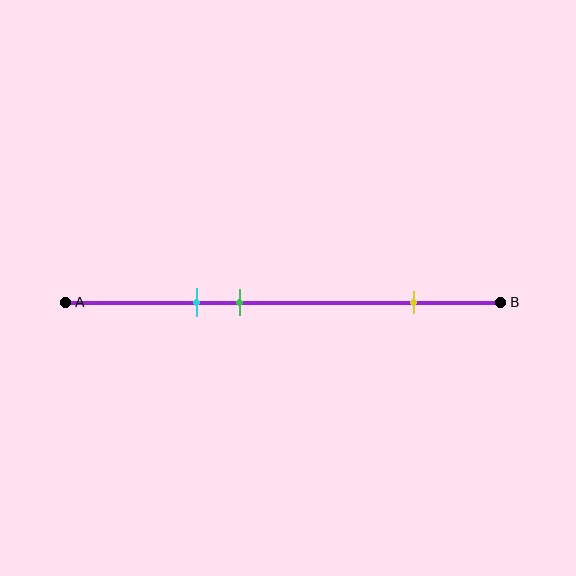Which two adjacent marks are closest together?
The cyan and green marks are the closest adjacent pair.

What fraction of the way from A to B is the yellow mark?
The yellow mark is approximately 80% (0.8) of the way from A to B.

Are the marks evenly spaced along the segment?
No, the marks are not evenly spaced.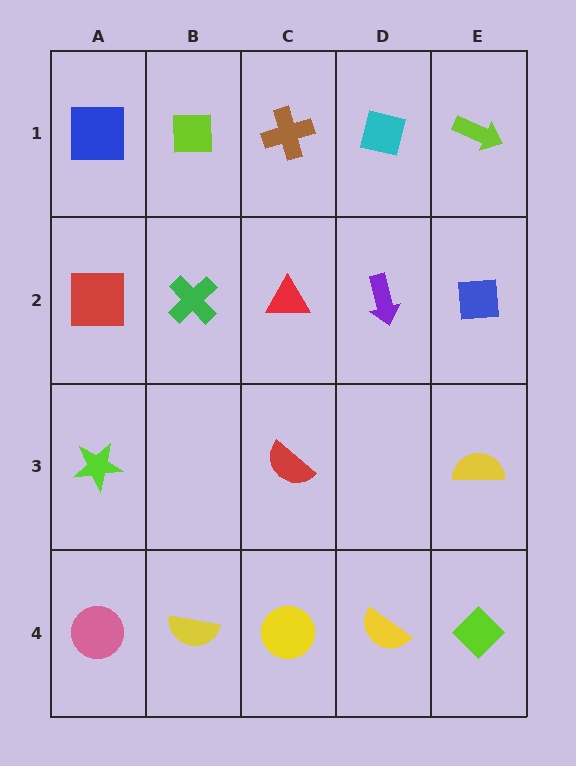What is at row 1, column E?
A lime arrow.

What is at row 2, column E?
A blue square.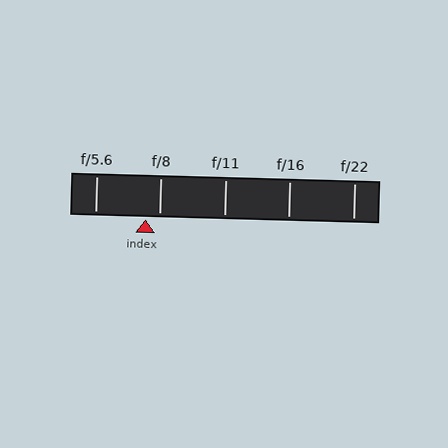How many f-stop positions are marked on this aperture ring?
There are 5 f-stop positions marked.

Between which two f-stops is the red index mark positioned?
The index mark is between f/5.6 and f/8.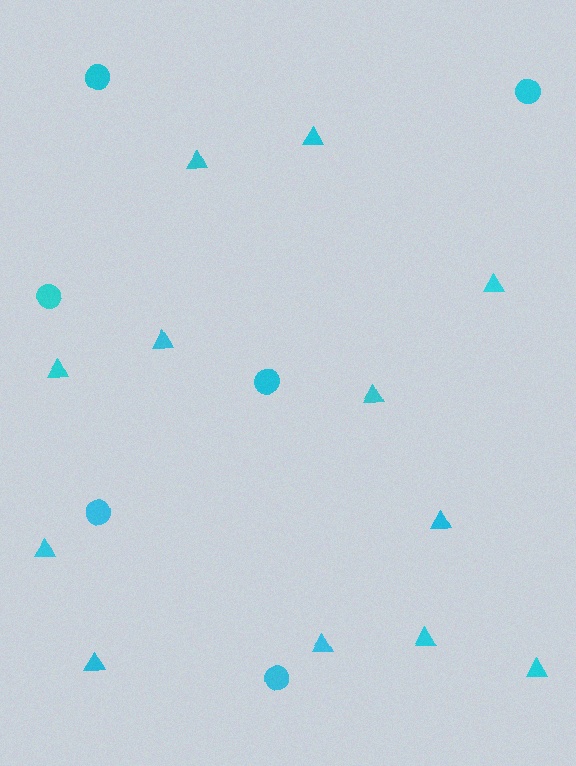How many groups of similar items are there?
There are 2 groups: one group of circles (6) and one group of triangles (12).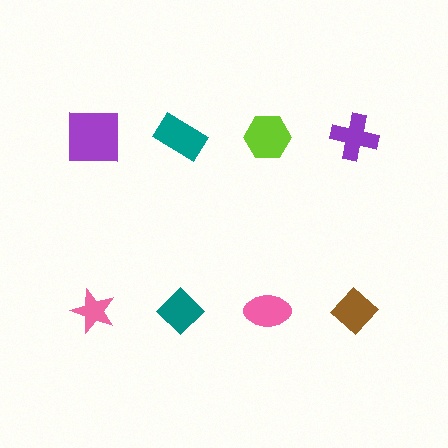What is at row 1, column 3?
A lime hexagon.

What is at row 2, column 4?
A brown diamond.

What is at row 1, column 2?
A teal rectangle.